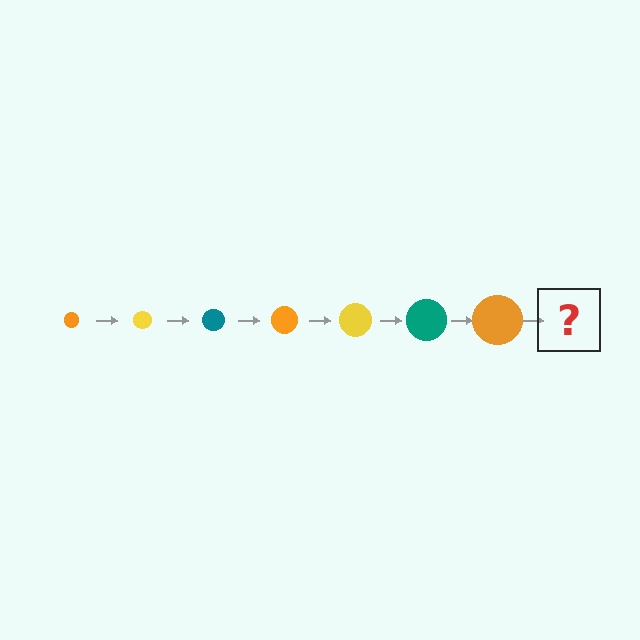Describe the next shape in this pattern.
It should be a yellow circle, larger than the previous one.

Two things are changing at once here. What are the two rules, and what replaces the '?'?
The two rules are that the circle grows larger each step and the color cycles through orange, yellow, and teal. The '?' should be a yellow circle, larger than the previous one.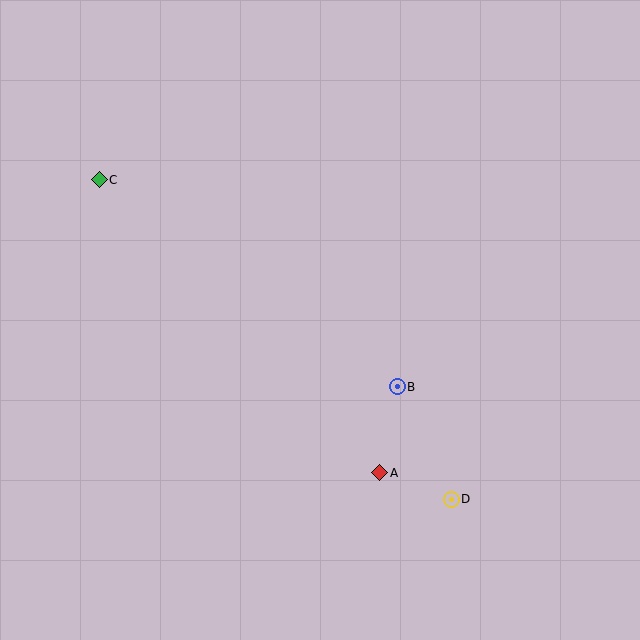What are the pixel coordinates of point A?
Point A is at (380, 473).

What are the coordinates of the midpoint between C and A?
The midpoint between C and A is at (239, 326).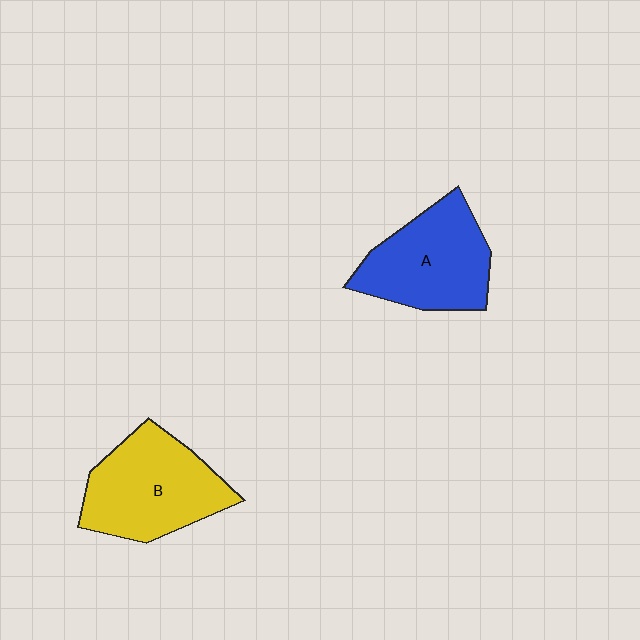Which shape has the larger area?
Shape B (yellow).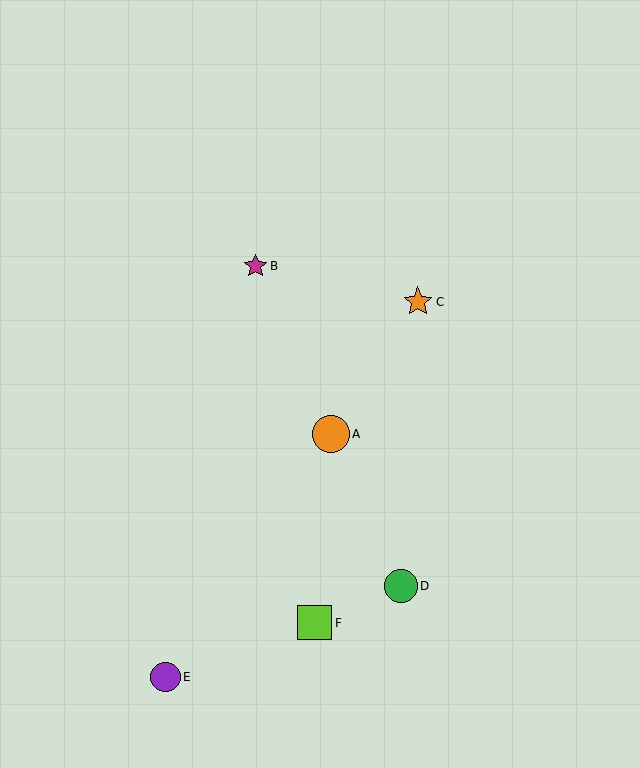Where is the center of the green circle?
The center of the green circle is at (401, 586).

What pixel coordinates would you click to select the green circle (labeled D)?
Click at (401, 586) to select the green circle D.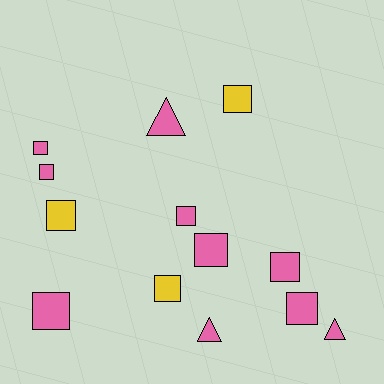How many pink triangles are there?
There are 3 pink triangles.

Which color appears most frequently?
Pink, with 10 objects.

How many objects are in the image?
There are 13 objects.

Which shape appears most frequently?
Square, with 10 objects.